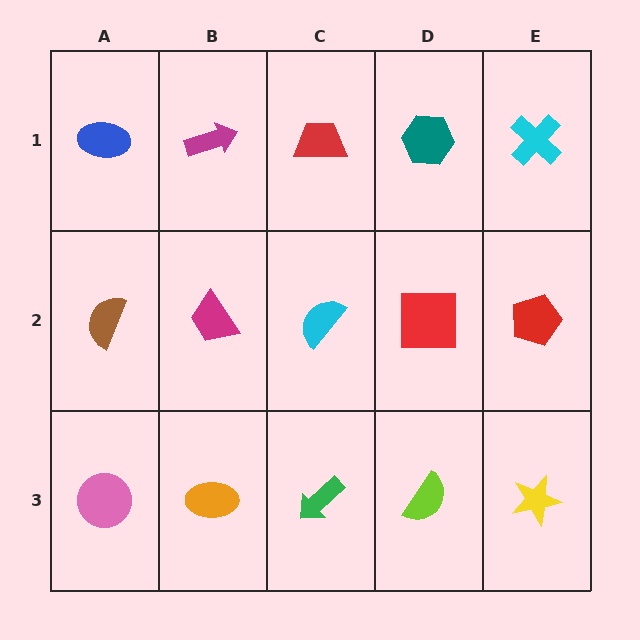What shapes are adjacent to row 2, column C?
A red trapezoid (row 1, column C), a green arrow (row 3, column C), a magenta trapezoid (row 2, column B), a red square (row 2, column D).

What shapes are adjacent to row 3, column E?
A red pentagon (row 2, column E), a lime semicircle (row 3, column D).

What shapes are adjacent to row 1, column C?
A cyan semicircle (row 2, column C), a magenta arrow (row 1, column B), a teal hexagon (row 1, column D).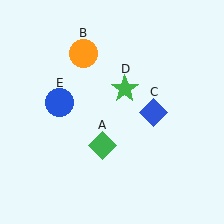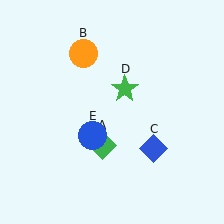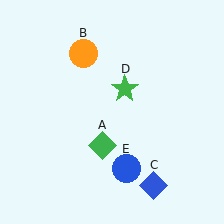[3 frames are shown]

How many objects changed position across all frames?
2 objects changed position: blue diamond (object C), blue circle (object E).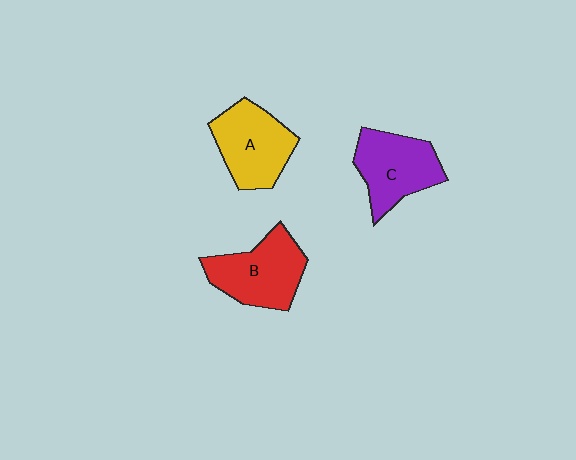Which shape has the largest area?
Shape B (red).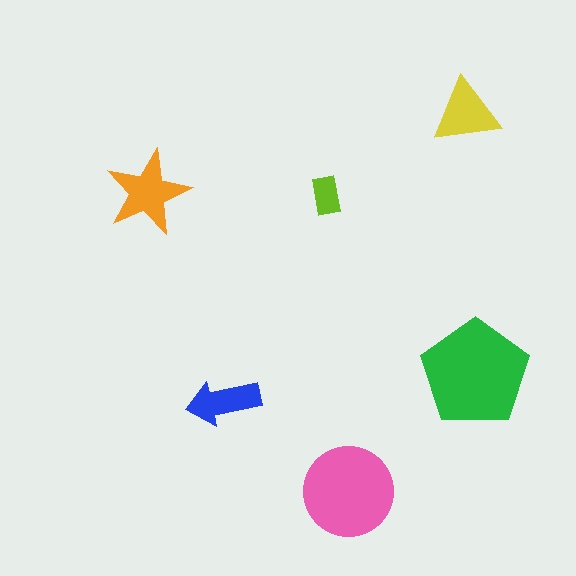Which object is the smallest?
The lime rectangle.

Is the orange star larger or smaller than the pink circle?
Smaller.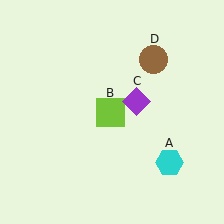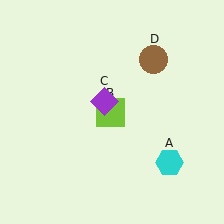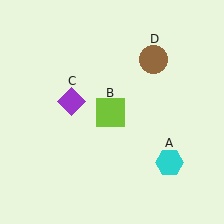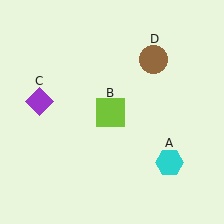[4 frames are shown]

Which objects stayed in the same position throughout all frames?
Cyan hexagon (object A) and lime square (object B) and brown circle (object D) remained stationary.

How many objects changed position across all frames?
1 object changed position: purple diamond (object C).